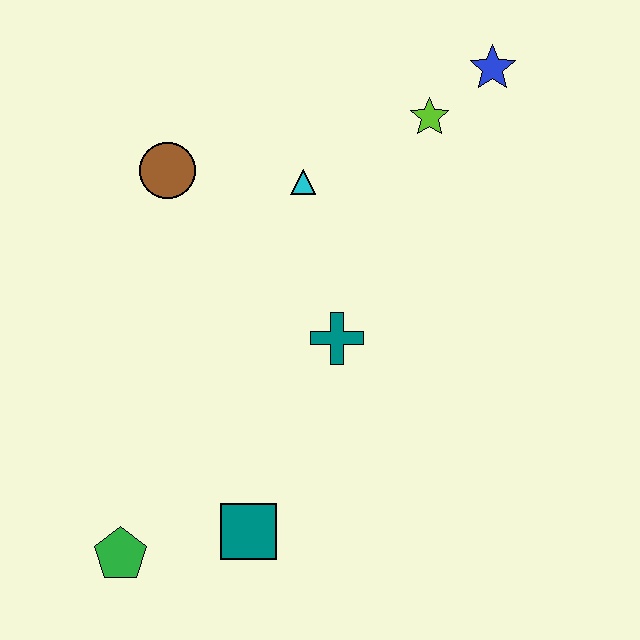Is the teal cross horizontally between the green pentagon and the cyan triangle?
No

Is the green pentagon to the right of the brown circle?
No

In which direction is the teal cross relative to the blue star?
The teal cross is below the blue star.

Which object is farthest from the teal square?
The blue star is farthest from the teal square.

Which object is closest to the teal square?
The green pentagon is closest to the teal square.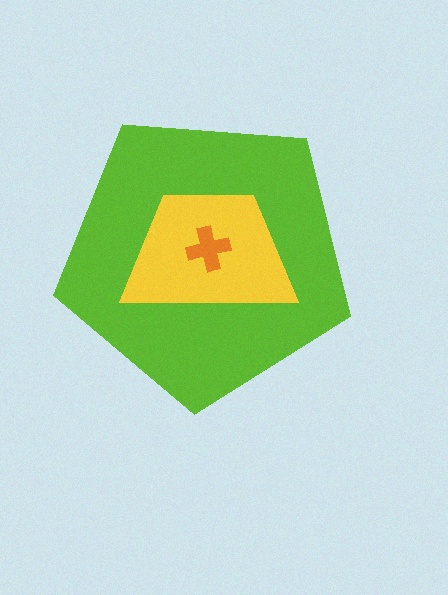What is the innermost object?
The orange cross.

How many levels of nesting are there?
3.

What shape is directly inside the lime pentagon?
The yellow trapezoid.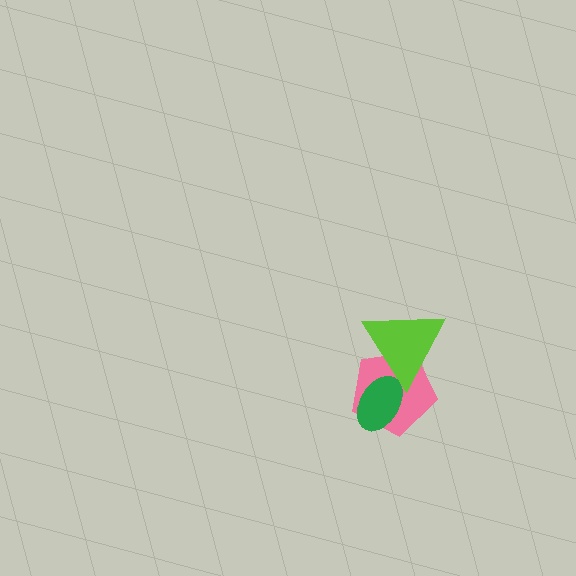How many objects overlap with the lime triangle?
2 objects overlap with the lime triangle.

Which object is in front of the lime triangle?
The green ellipse is in front of the lime triangle.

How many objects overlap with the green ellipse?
2 objects overlap with the green ellipse.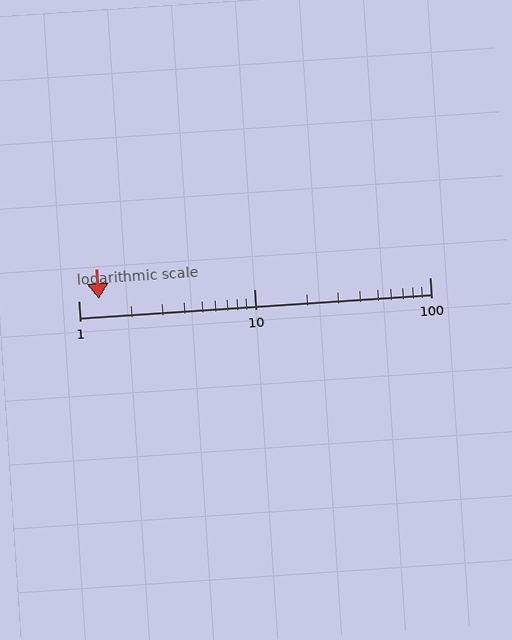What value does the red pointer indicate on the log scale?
The pointer indicates approximately 1.3.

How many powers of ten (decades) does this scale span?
The scale spans 2 decades, from 1 to 100.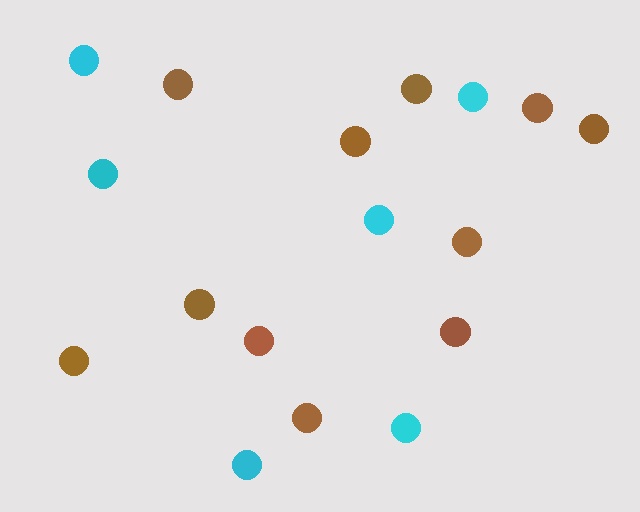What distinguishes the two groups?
There are 2 groups: one group of cyan circles (6) and one group of brown circles (11).